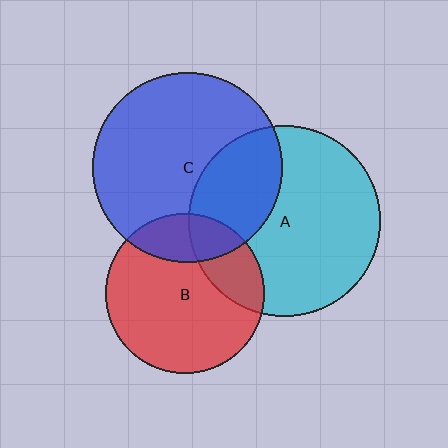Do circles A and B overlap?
Yes.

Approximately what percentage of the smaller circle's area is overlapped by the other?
Approximately 20%.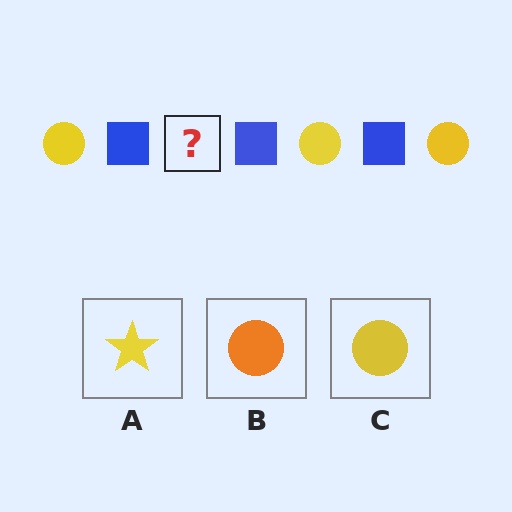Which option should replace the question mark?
Option C.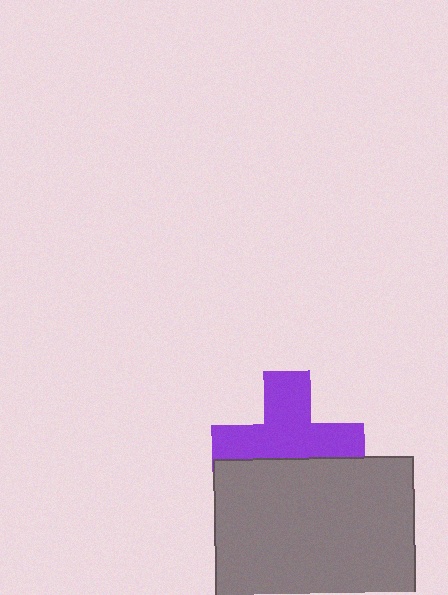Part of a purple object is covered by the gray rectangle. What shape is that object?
It is a cross.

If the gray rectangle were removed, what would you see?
You would see the complete purple cross.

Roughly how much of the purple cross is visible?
About half of it is visible (roughly 64%).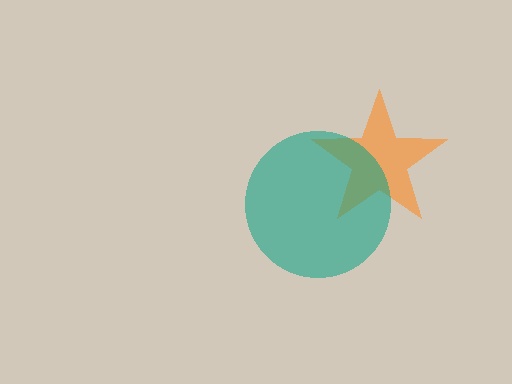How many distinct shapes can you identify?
There are 2 distinct shapes: an orange star, a teal circle.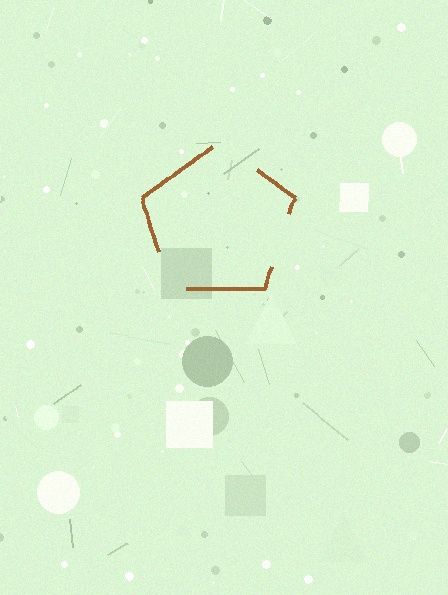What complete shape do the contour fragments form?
The contour fragments form a pentagon.